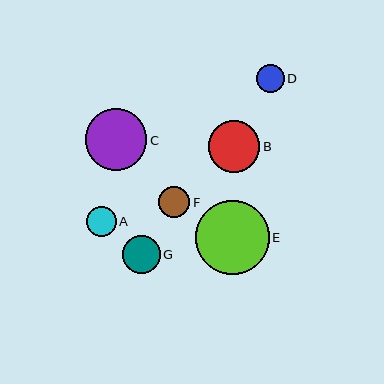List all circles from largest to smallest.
From largest to smallest: E, C, B, G, F, A, D.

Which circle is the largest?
Circle E is the largest with a size of approximately 74 pixels.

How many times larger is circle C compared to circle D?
Circle C is approximately 2.2 times the size of circle D.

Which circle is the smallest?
Circle D is the smallest with a size of approximately 28 pixels.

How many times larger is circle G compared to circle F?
Circle G is approximately 1.2 times the size of circle F.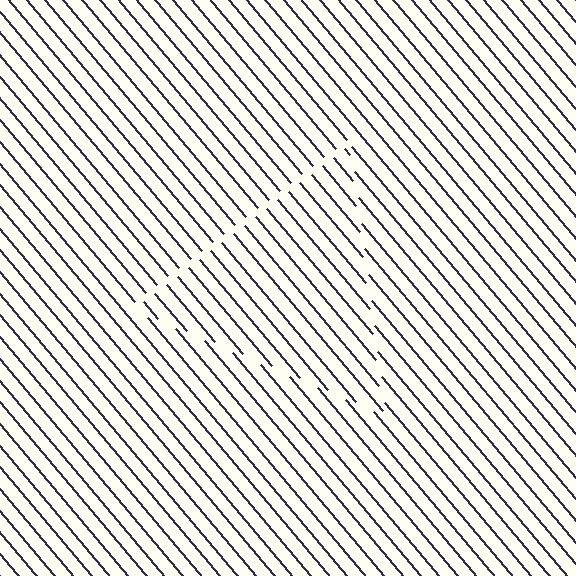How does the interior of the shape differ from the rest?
The interior of the shape contains the same grating, shifted by half a period — the contour is defined by the phase discontinuity where line-ends from the inner and outer gratings abut.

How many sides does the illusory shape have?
3 sides — the line-ends trace a triangle.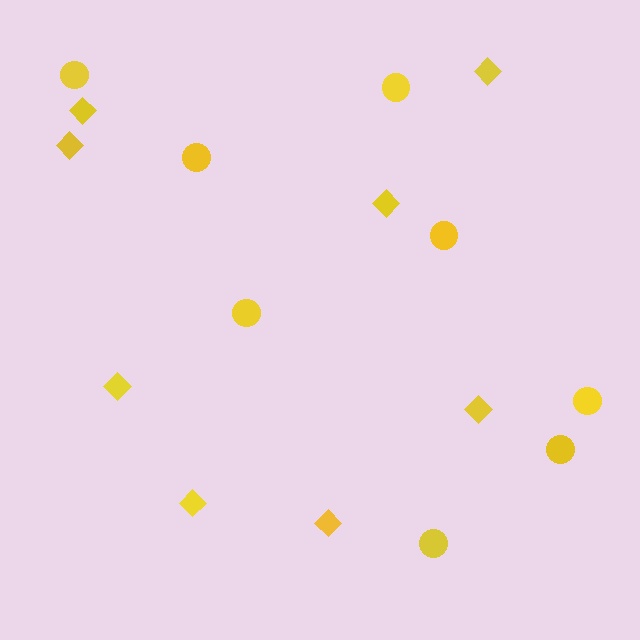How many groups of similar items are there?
There are 2 groups: one group of diamonds (8) and one group of circles (8).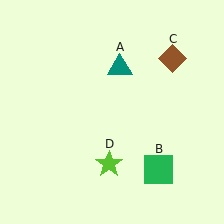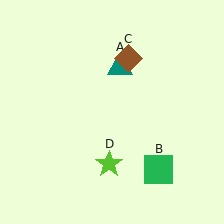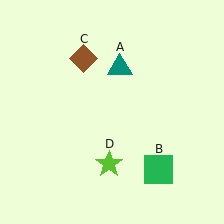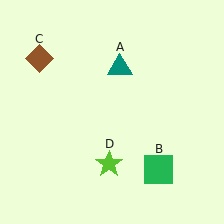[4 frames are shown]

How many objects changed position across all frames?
1 object changed position: brown diamond (object C).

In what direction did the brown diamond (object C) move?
The brown diamond (object C) moved left.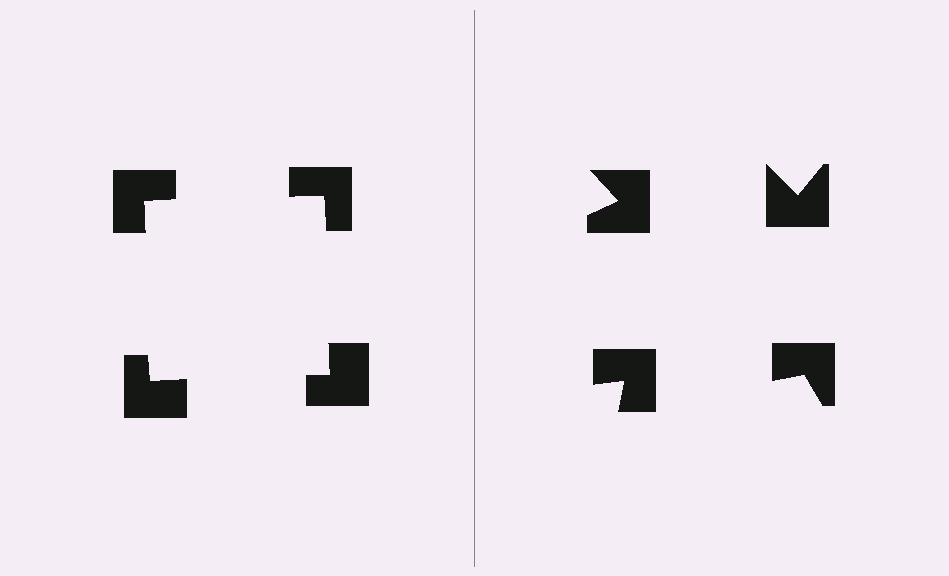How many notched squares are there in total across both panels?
8 — 4 on each side.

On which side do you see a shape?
An illusory square appears on the left side. On the right side the wedge cuts are rotated, so no coherent shape forms.